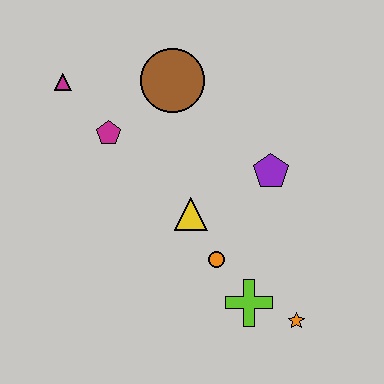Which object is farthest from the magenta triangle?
The orange star is farthest from the magenta triangle.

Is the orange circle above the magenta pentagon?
No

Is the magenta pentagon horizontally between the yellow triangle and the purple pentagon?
No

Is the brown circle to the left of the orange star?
Yes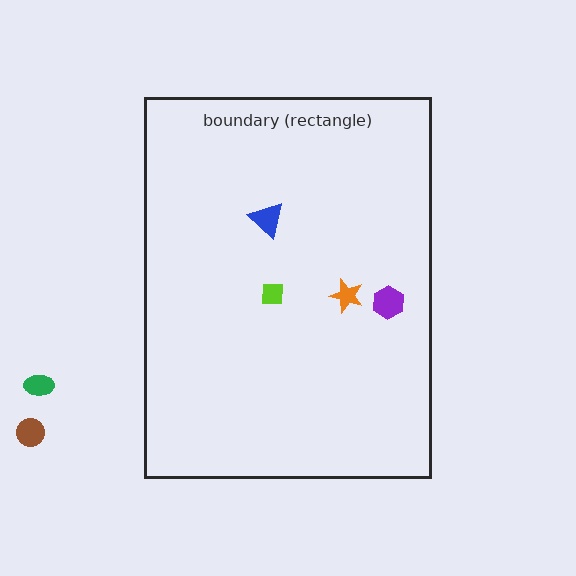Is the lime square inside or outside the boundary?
Inside.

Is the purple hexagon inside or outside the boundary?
Inside.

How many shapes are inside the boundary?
4 inside, 2 outside.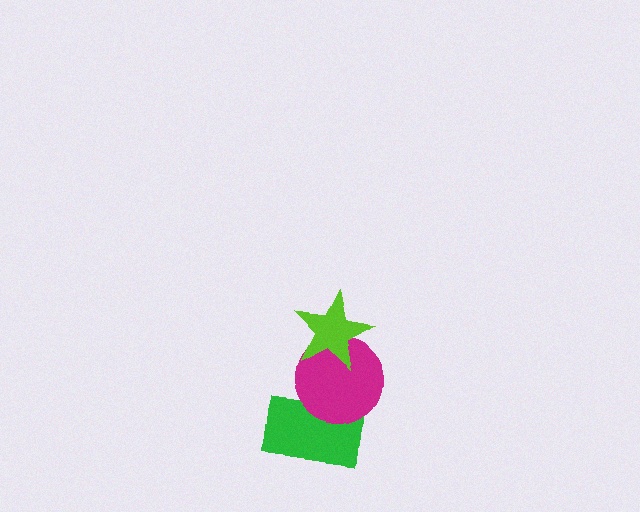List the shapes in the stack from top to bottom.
From top to bottom: the lime star, the magenta circle, the green rectangle.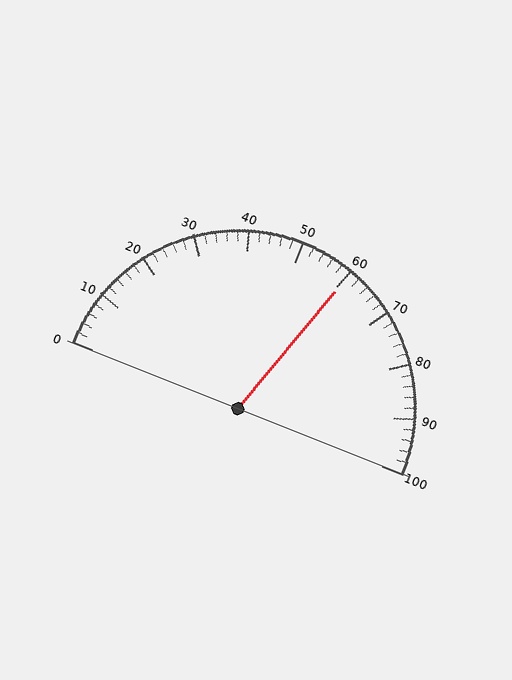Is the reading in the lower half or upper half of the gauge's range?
The reading is in the upper half of the range (0 to 100).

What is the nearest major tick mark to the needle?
The nearest major tick mark is 60.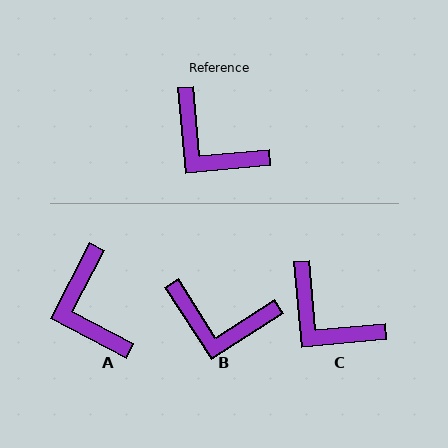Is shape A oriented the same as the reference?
No, it is off by about 33 degrees.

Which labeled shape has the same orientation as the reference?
C.